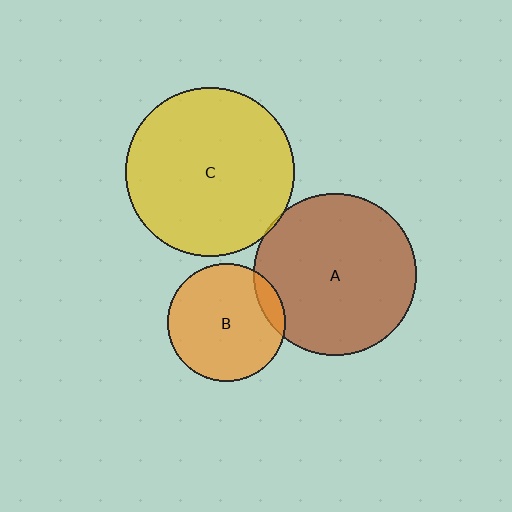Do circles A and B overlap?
Yes.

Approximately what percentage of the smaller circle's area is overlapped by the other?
Approximately 10%.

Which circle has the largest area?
Circle C (yellow).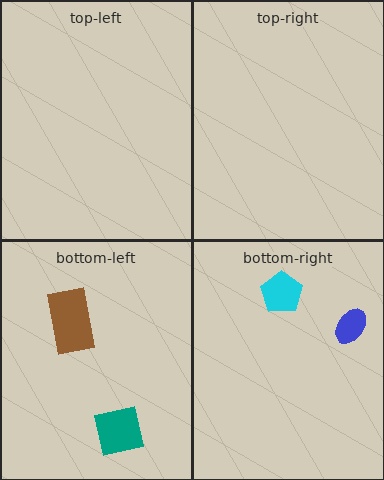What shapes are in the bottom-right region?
The blue ellipse, the cyan pentagon.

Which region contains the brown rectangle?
The bottom-left region.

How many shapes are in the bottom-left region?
2.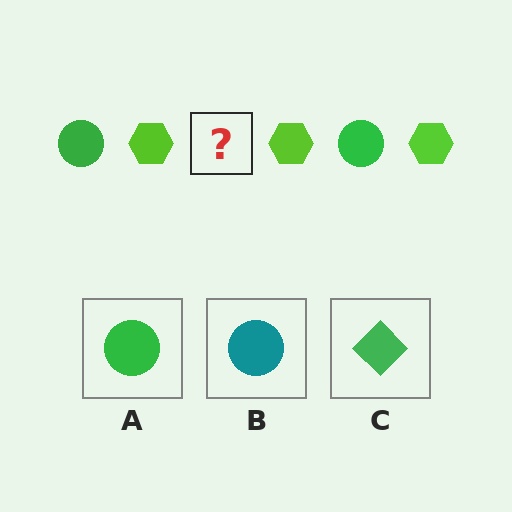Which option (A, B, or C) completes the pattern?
A.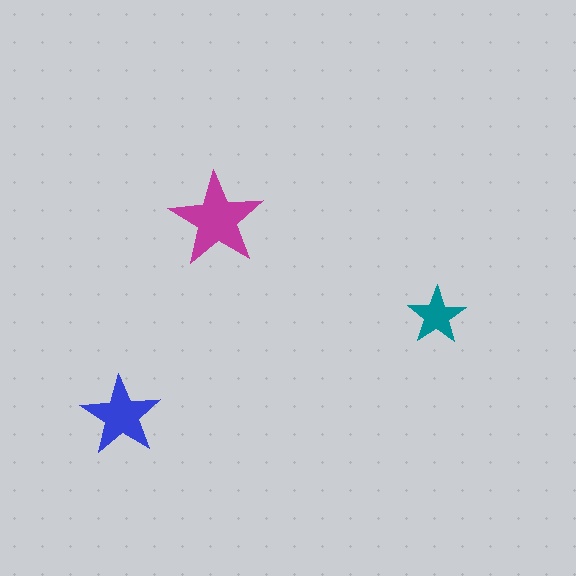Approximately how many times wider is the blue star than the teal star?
About 1.5 times wider.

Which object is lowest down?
The blue star is bottommost.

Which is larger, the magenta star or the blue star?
The magenta one.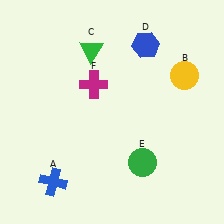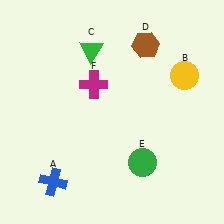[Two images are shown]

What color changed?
The hexagon (D) changed from blue in Image 1 to brown in Image 2.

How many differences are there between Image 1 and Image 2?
There is 1 difference between the two images.